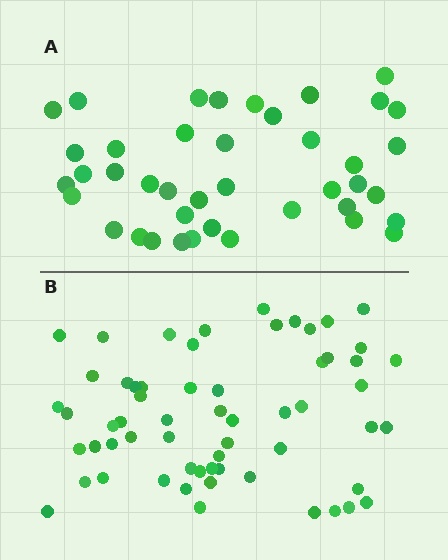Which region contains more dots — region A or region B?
Region B (the bottom region) has more dots.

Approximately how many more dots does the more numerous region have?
Region B has approximately 20 more dots than region A.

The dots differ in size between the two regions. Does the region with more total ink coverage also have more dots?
No. Region A has more total ink coverage because its dots are larger, but region B actually contains more individual dots. Total area can be misleading — the number of items is what matters here.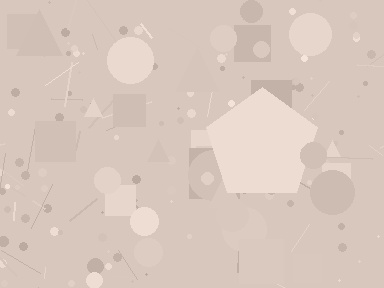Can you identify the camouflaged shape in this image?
The camouflaged shape is a pentagon.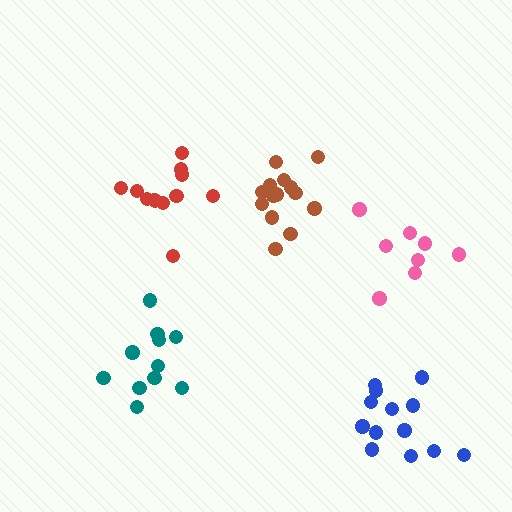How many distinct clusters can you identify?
There are 5 distinct clusters.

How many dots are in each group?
Group 1: 14 dots, Group 2: 8 dots, Group 3: 13 dots, Group 4: 11 dots, Group 5: 12 dots (58 total).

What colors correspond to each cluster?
The clusters are colored: brown, pink, blue, teal, red.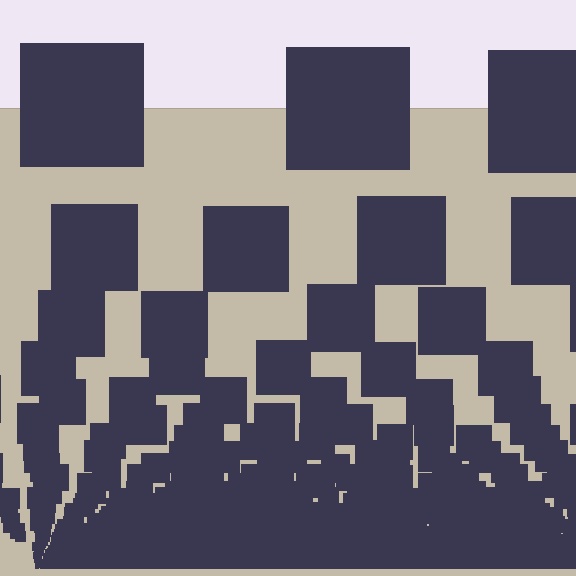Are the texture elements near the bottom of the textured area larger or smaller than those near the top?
Smaller. The gradient is inverted — elements near the bottom are smaller and denser.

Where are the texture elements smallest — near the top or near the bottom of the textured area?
Near the bottom.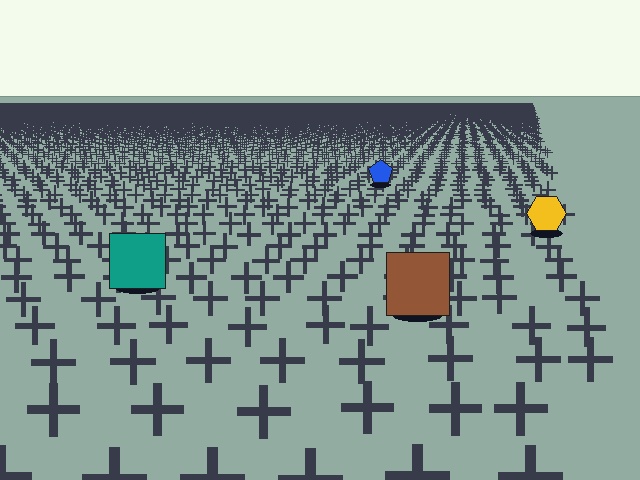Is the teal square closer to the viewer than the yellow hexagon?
Yes. The teal square is closer — you can tell from the texture gradient: the ground texture is coarser near it.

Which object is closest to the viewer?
The brown square is closest. The texture marks near it are larger and more spread out.